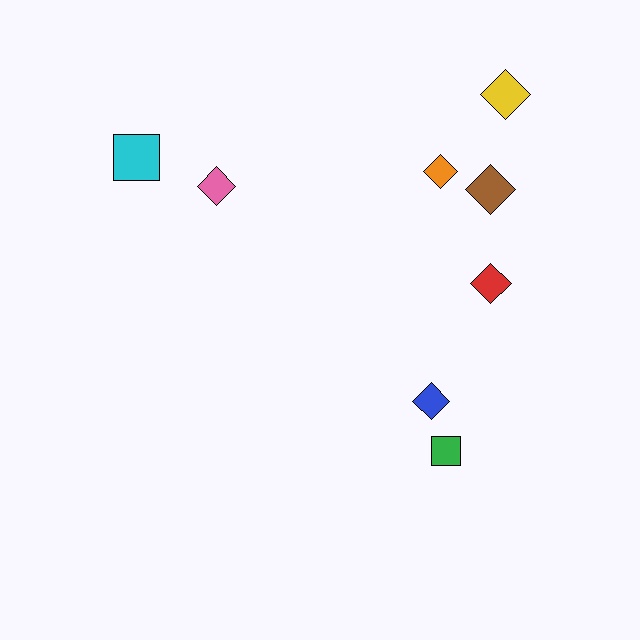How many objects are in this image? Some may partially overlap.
There are 8 objects.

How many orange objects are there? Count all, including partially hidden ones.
There is 1 orange object.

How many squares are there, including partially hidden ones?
There are 2 squares.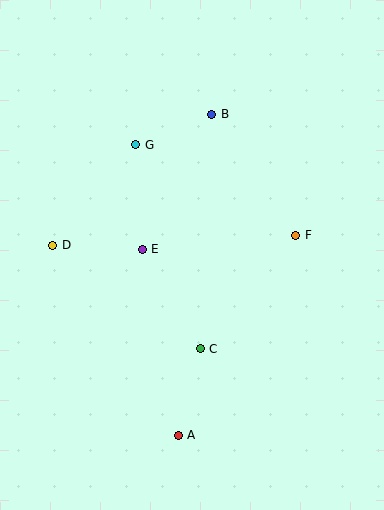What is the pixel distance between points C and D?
The distance between C and D is 180 pixels.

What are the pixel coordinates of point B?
Point B is at (212, 114).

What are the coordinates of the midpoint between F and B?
The midpoint between F and B is at (254, 175).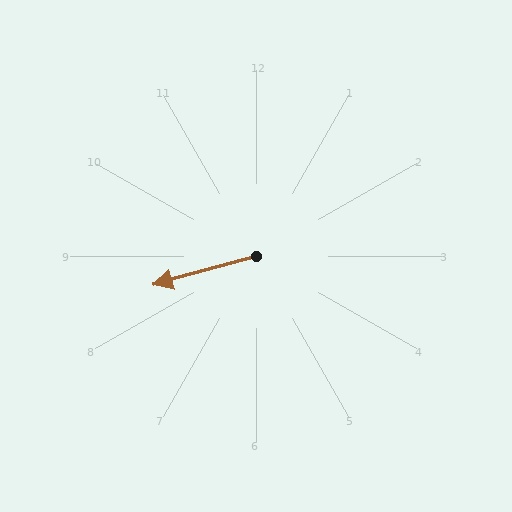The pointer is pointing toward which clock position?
Roughly 8 o'clock.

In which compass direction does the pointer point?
West.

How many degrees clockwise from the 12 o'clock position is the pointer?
Approximately 255 degrees.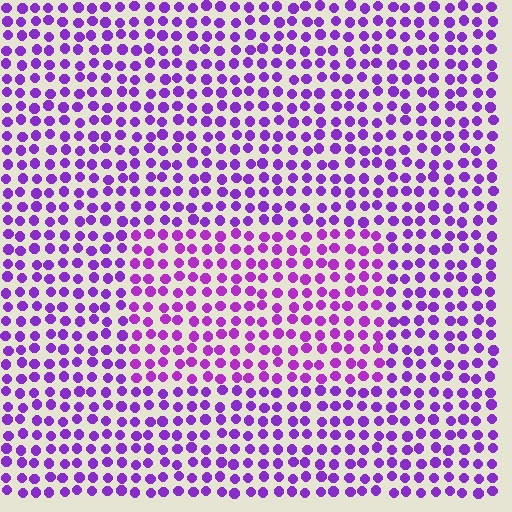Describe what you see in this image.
The image is filled with small purple elements in a uniform arrangement. A rectangle-shaped region is visible where the elements are tinted to a slightly different hue, forming a subtle color boundary.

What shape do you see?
I see a rectangle.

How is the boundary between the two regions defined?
The boundary is defined purely by a slight shift in hue (about 17 degrees). Spacing, size, and orientation are identical on both sides.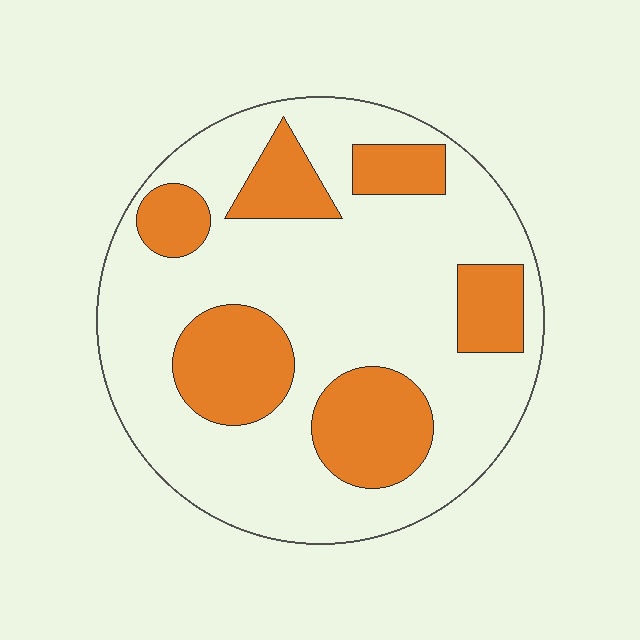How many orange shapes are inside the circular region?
6.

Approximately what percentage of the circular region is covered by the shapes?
Approximately 30%.